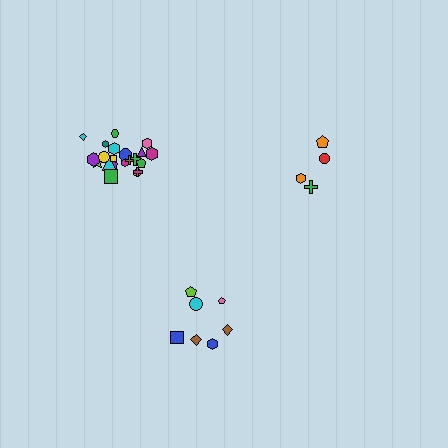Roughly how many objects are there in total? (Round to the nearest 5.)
Roughly 35 objects in total.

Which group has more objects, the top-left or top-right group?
The top-left group.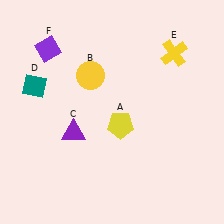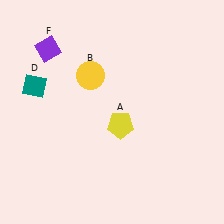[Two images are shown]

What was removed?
The yellow cross (E), the purple triangle (C) were removed in Image 2.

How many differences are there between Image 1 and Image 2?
There are 2 differences between the two images.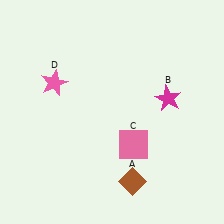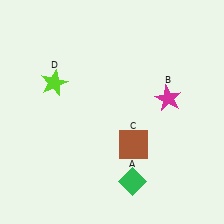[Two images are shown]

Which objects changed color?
A changed from brown to green. C changed from pink to brown. D changed from pink to lime.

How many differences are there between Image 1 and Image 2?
There are 3 differences between the two images.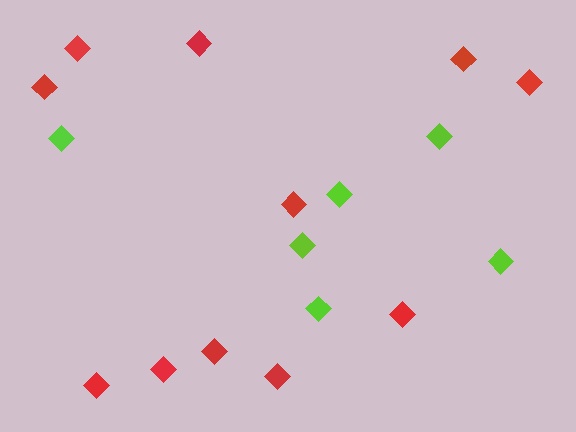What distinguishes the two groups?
There are 2 groups: one group of red diamonds (11) and one group of lime diamonds (6).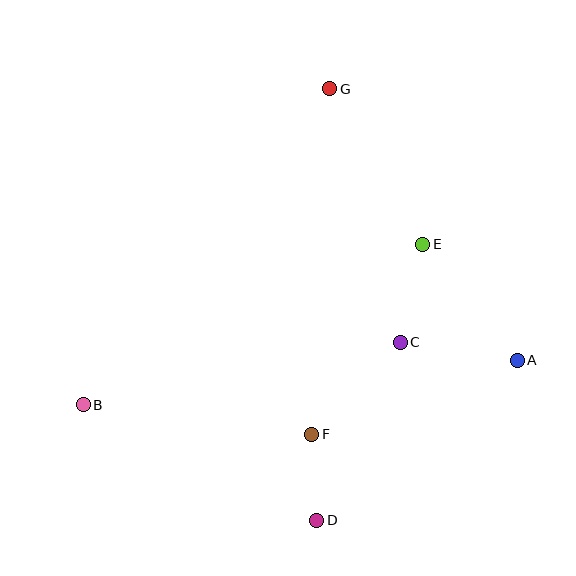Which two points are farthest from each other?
Points A and B are farthest from each other.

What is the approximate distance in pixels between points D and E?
The distance between D and E is approximately 295 pixels.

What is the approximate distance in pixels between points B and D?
The distance between B and D is approximately 261 pixels.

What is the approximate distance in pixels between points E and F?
The distance between E and F is approximately 220 pixels.